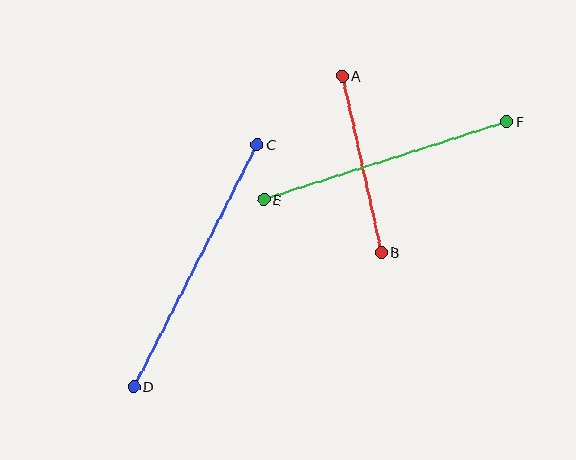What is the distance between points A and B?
The distance is approximately 180 pixels.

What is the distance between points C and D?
The distance is approximately 272 pixels.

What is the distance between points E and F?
The distance is approximately 255 pixels.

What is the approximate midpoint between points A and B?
The midpoint is at approximately (362, 164) pixels.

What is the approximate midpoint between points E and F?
The midpoint is at approximately (385, 160) pixels.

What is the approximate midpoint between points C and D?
The midpoint is at approximately (196, 266) pixels.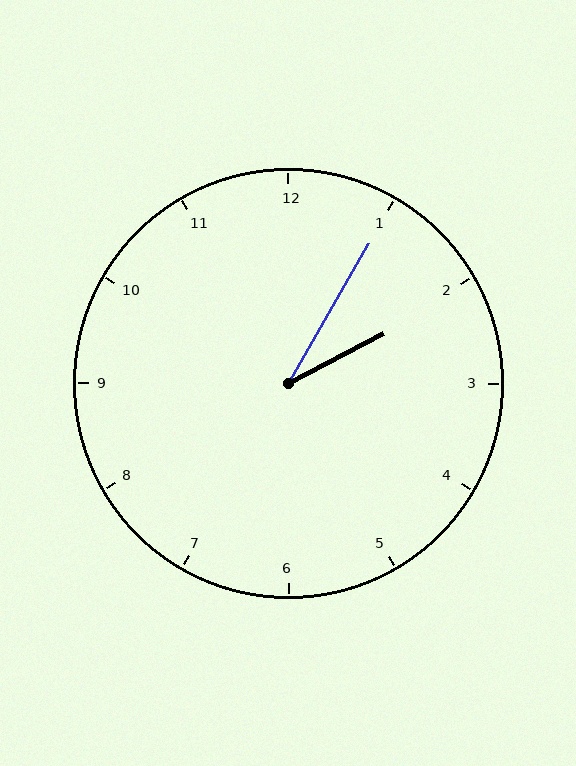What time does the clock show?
2:05.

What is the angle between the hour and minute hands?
Approximately 32 degrees.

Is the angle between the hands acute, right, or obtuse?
It is acute.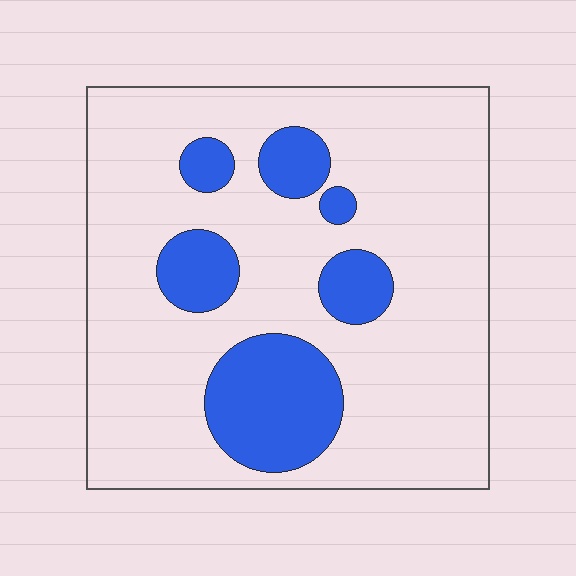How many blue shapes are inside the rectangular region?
6.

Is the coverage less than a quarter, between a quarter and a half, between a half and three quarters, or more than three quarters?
Less than a quarter.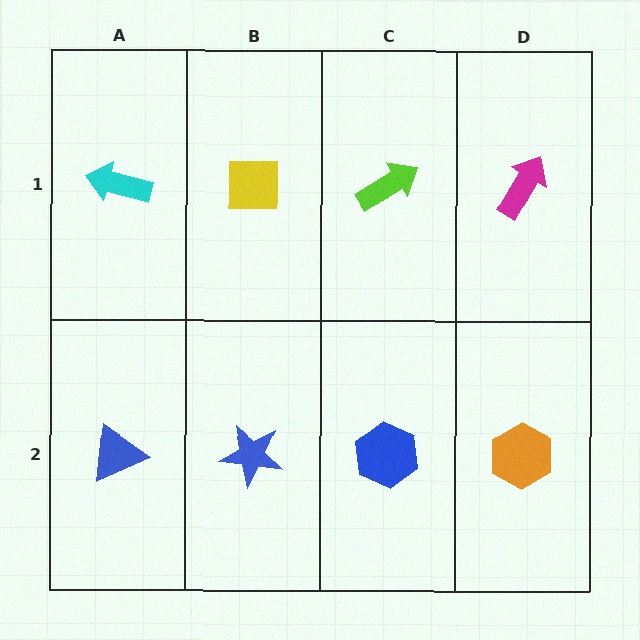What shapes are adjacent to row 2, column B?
A yellow square (row 1, column B), a blue triangle (row 2, column A), a blue hexagon (row 2, column C).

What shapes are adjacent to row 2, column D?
A magenta arrow (row 1, column D), a blue hexagon (row 2, column C).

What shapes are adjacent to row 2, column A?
A cyan arrow (row 1, column A), a blue star (row 2, column B).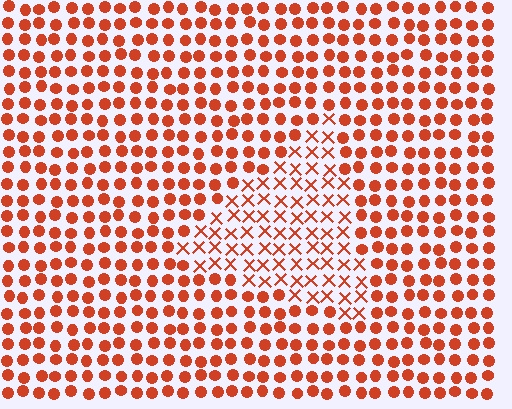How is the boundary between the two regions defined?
The boundary is defined by a change in element shape: X marks inside vs. circles outside. All elements share the same color and spacing.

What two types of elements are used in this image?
The image uses X marks inside the triangle region and circles outside it.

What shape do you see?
I see a triangle.